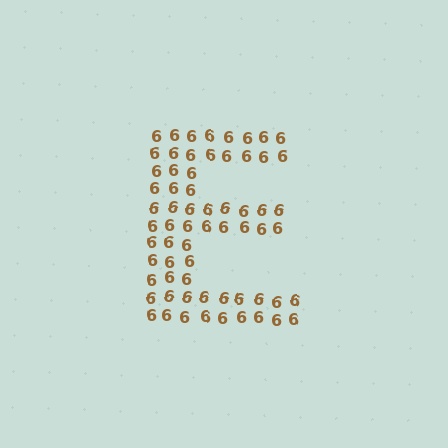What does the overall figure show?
The overall figure shows the letter E.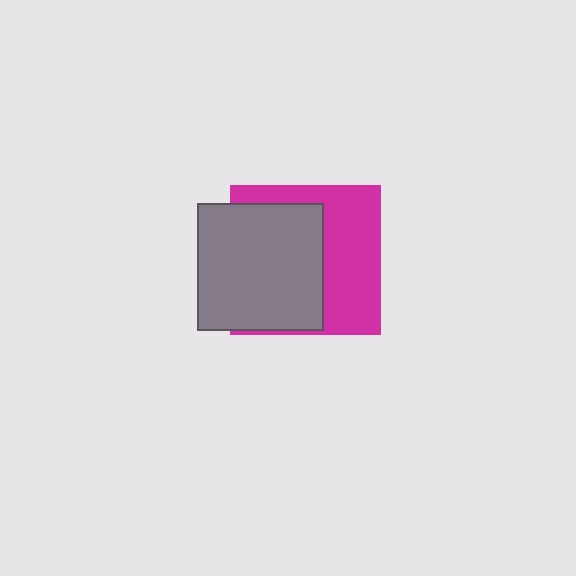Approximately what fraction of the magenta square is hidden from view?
Roughly 53% of the magenta square is hidden behind the gray rectangle.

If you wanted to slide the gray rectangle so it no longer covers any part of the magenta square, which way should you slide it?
Slide it left — that is the most direct way to separate the two shapes.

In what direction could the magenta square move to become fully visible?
The magenta square could move right. That would shift it out from behind the gray rectangle entirely.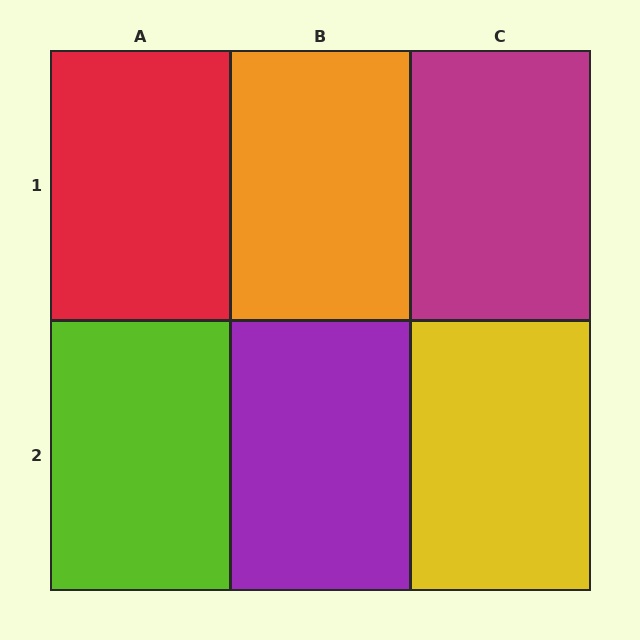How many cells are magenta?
1 cell is magenta.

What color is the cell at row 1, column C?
Magenta.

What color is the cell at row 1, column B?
Orange.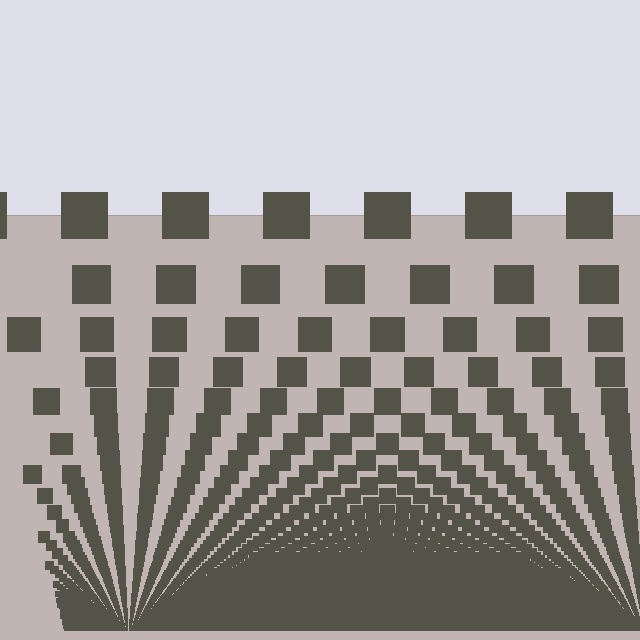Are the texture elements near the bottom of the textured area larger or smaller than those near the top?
Smaller. The gradient is inverted — elements near the bottom are smaller and denser.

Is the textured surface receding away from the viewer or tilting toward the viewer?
The surface appears to tilt toward the viewer. Texture elements get larger and sparser toward the top.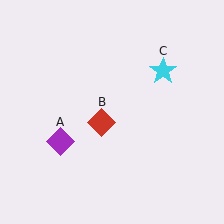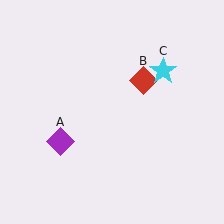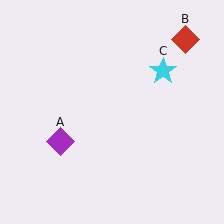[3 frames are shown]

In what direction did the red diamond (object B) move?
The red diamond (object B) moved up and to the right.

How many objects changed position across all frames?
1 object changed position: red diamond (object B).